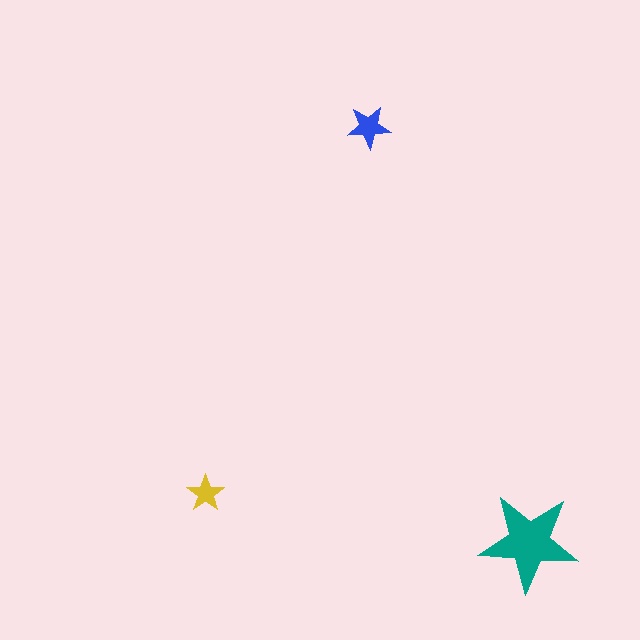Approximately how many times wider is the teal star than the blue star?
About 2.5 times wider.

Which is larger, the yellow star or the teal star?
The teal one.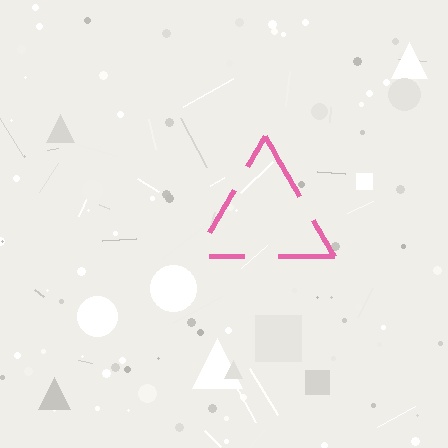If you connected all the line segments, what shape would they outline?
They would outline a triangle.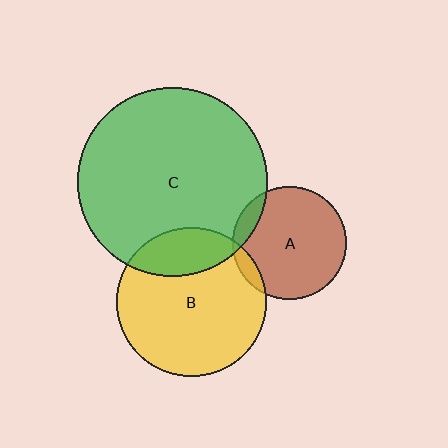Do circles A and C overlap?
Yes.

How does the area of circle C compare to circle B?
Approximately 1.6 times.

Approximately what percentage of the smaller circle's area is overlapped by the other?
Approximately 10%.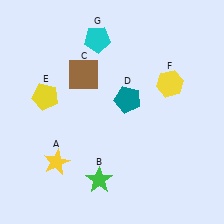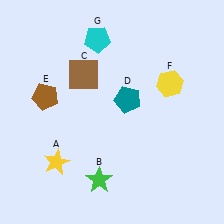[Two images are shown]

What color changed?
The pentagon (E) changed from yellow in Image 1 to brown in Image 2.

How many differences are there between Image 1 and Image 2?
There is 1 difference between the two images.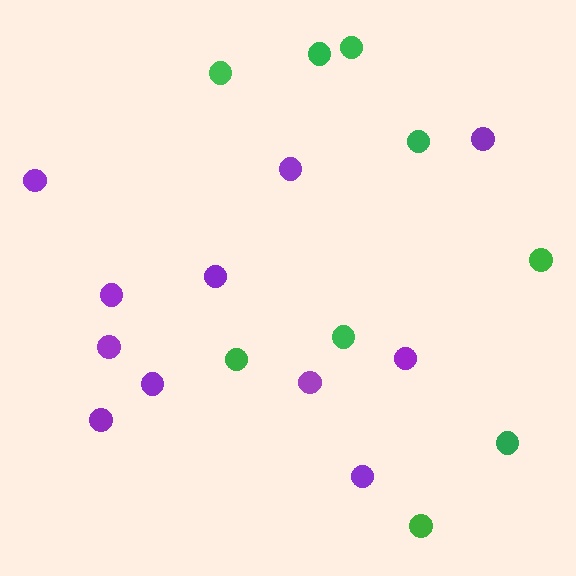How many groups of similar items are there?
There are 2 groups: one group of green circles (9) and one group of purple circles (11).